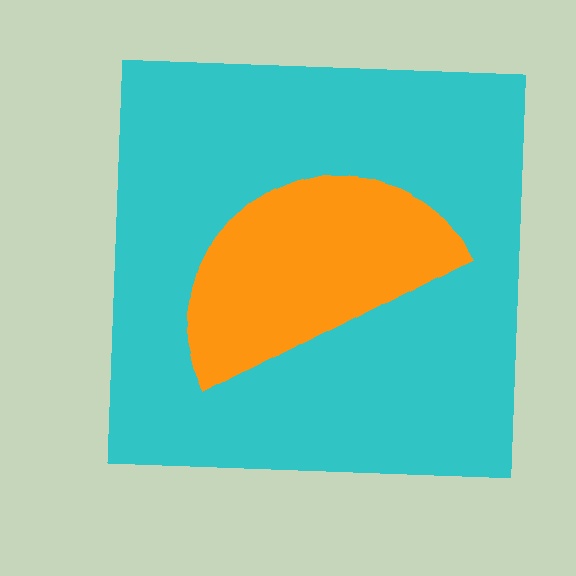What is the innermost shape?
The orange semicircle.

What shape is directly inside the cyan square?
The orange semicircle.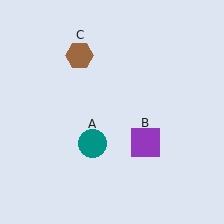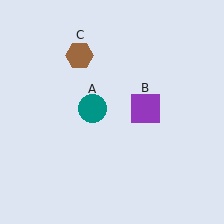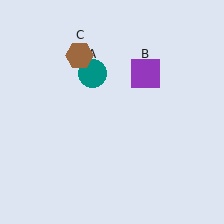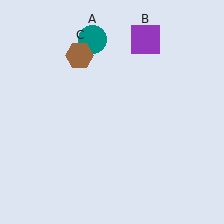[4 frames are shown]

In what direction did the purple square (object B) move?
The purple square (object B) moved up.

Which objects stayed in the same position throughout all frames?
Brown hexagon (object C) remained stationary.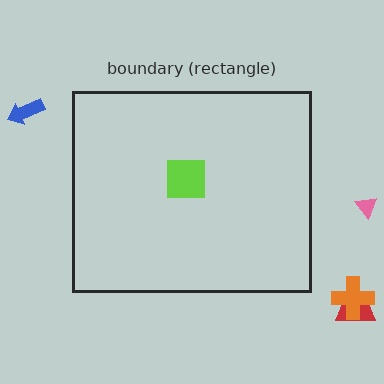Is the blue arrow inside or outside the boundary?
Outside.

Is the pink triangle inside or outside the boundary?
Outside.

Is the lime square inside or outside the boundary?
Inside.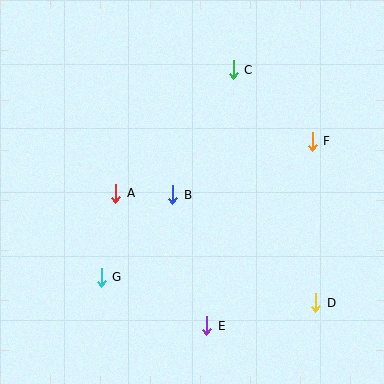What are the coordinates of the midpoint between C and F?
The midpoint between C and F is at (273, 105).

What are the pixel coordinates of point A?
Point A is at (116, 193).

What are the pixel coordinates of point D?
Point D is at (316, 303).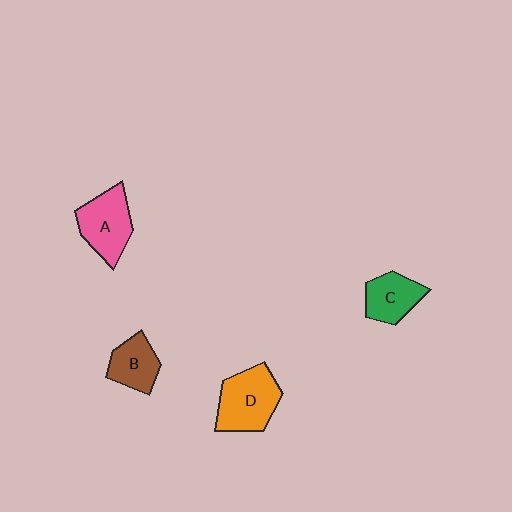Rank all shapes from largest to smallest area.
From largest to smallest: D (orange), A (pink), C (green), B (brown).